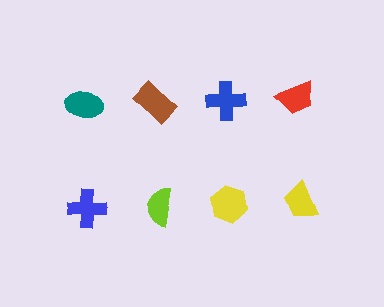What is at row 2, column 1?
A blue cross.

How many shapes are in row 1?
4 shapes.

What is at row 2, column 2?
A lime semicircle.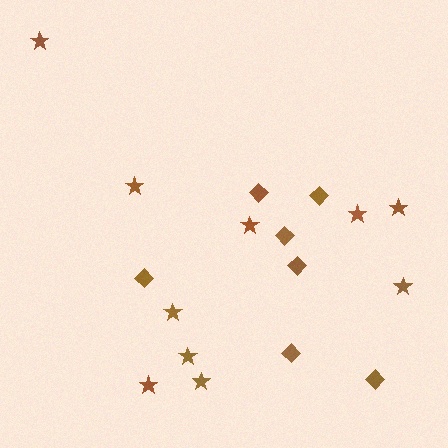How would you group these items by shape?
There are 2 groups: one group of diamonds (7) and one group of stars (10).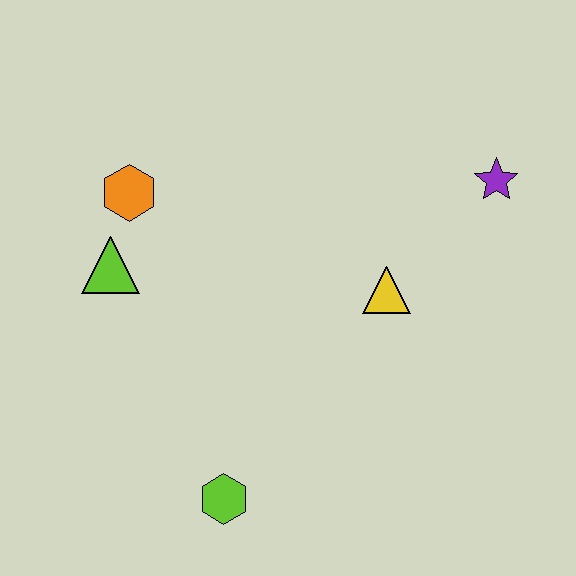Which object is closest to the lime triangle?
The orange hexagon is closest to the lime triangle.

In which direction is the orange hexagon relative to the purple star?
The orange hexagon is to the left of the purple star.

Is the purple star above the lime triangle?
Yes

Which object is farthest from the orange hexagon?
The purple star is farthest from the orange hexagon.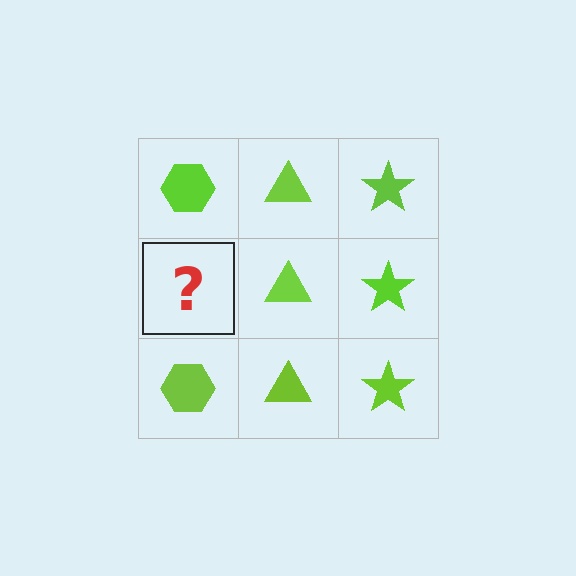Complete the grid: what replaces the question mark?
The question mark should be replaced with a lime hexagon.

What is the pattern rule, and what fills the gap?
The rule is that each column has a consistent shape. The gap should be filled with a lime hexagon.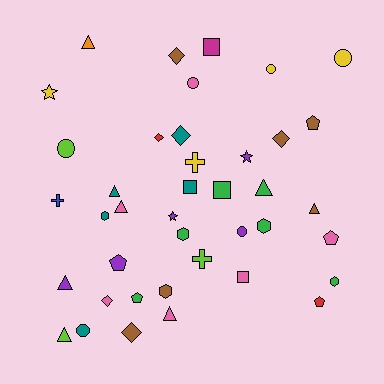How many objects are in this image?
There are 40 objects.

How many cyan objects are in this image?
There are no cyan objects.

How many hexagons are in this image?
There are 5 hexagons.